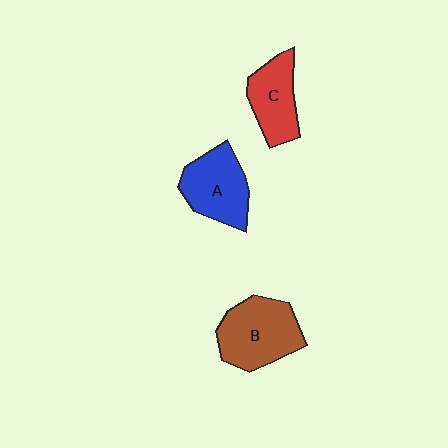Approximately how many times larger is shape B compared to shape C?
Approximately 1.4 times.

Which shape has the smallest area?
Shape C (red).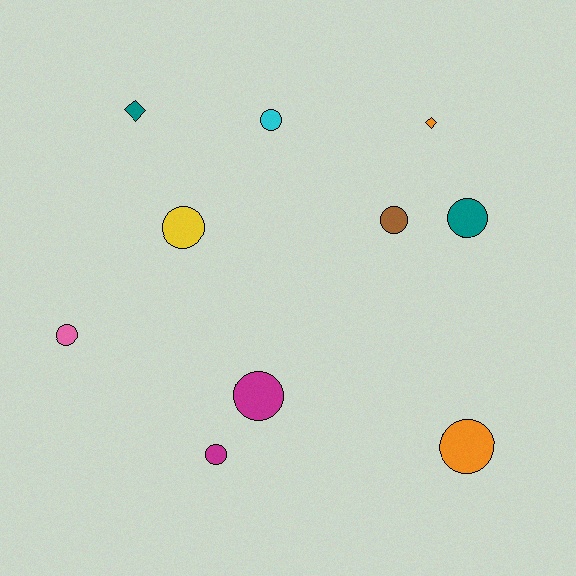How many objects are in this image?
There are 10 objects.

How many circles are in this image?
There are 8 circles.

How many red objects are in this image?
There are no red objects.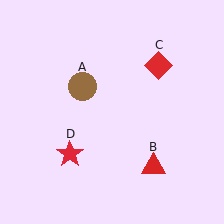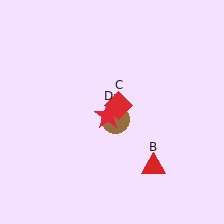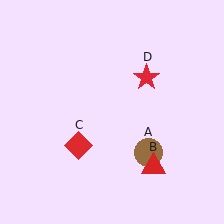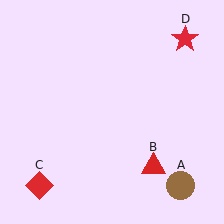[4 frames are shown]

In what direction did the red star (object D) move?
The red star (object D) moved up and to the right.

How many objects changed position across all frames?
3 objects changed position: brown circle (object A), red diamond (object C), red star (object D).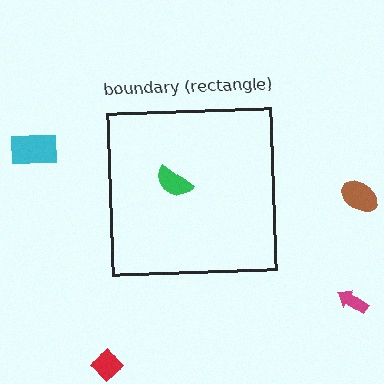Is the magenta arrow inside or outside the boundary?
Outside.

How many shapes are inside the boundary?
1 inside, 4 outside.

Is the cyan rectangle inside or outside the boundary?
Outside.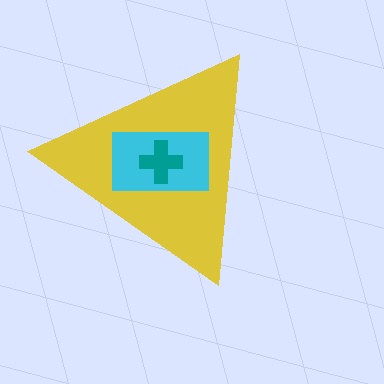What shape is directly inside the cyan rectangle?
The teal cross.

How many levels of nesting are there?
3.